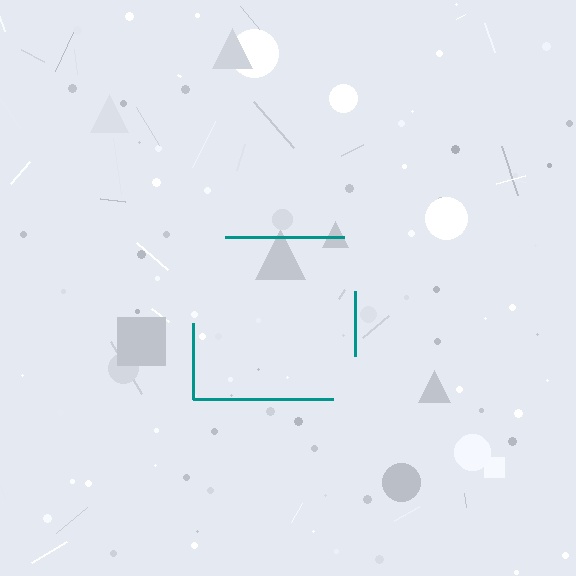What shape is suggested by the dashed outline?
The dashed outline suggests a square.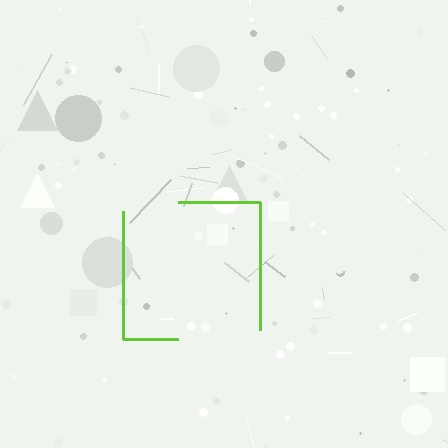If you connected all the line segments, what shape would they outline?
They would outline a square.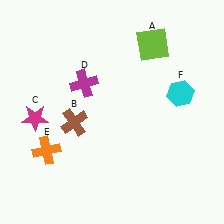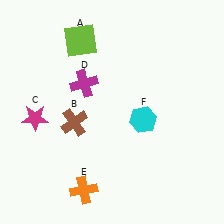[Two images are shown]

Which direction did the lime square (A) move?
The lime square (A) moved left.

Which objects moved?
The objects that moved are: the lime square (A), the orange cross (E), the cyan hexagon (F).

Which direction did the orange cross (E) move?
The orange cross (E) moved down.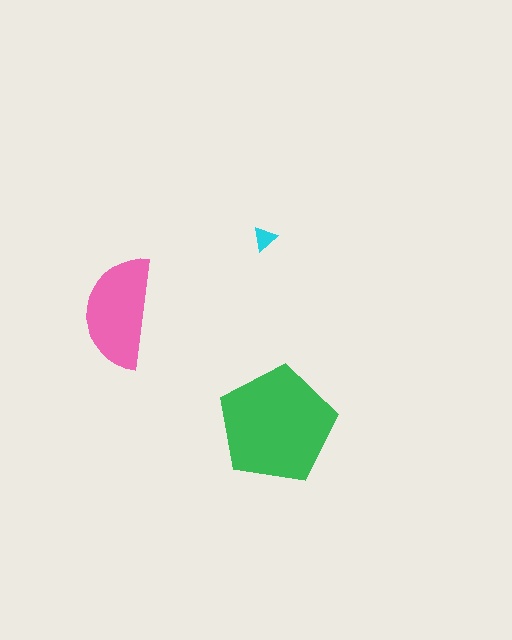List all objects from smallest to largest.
The cyan triangle, the pink semicircle, the green pentagon.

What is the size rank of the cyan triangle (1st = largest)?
3rd.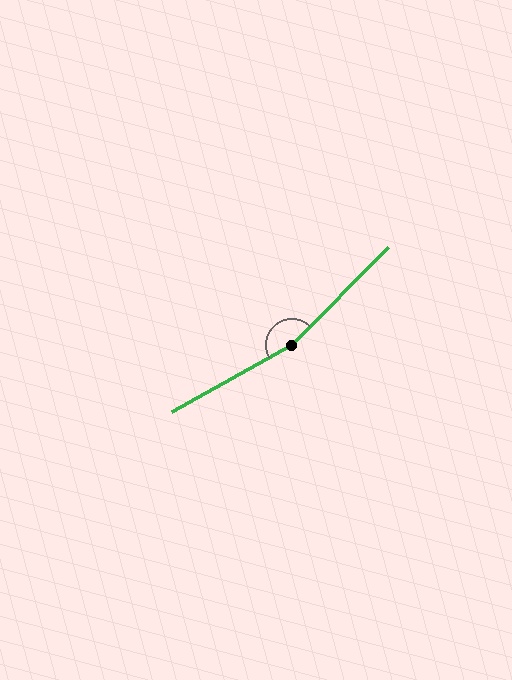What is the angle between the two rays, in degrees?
Approximately 164 degrees.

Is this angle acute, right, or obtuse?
It is obtuse.